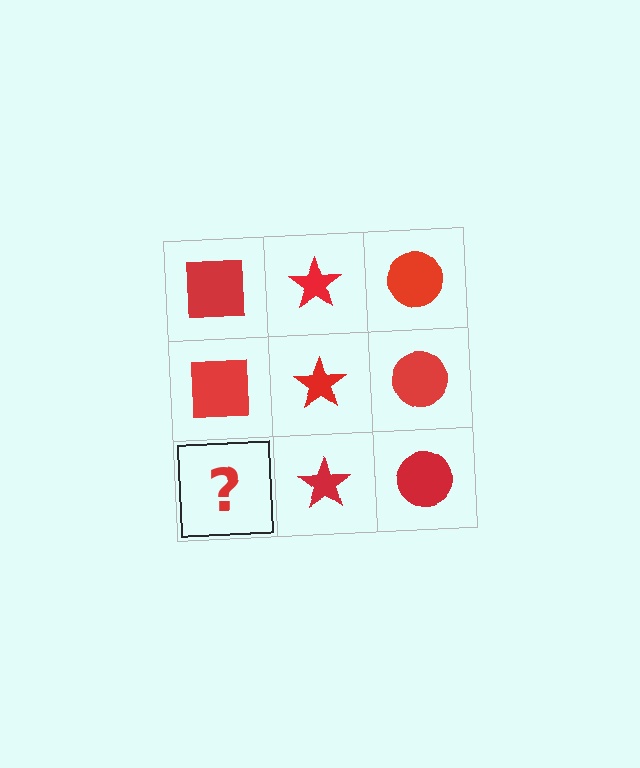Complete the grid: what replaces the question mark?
The question mark should be replaced with a red square.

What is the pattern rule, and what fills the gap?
The rule is that each column has a consistent shape. The gap should be filled with a red square.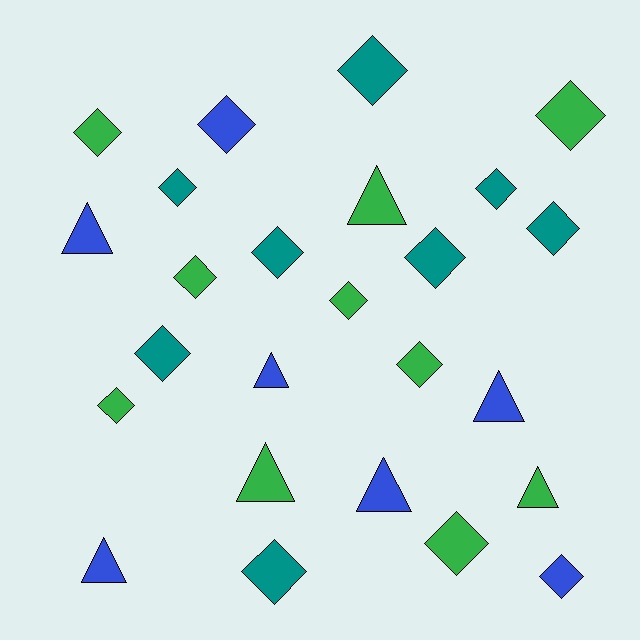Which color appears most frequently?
Green, with 10 objects.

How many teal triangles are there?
There are no teal triangles.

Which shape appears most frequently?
Diamond, with 17 objects.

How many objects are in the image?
There are 25 objects.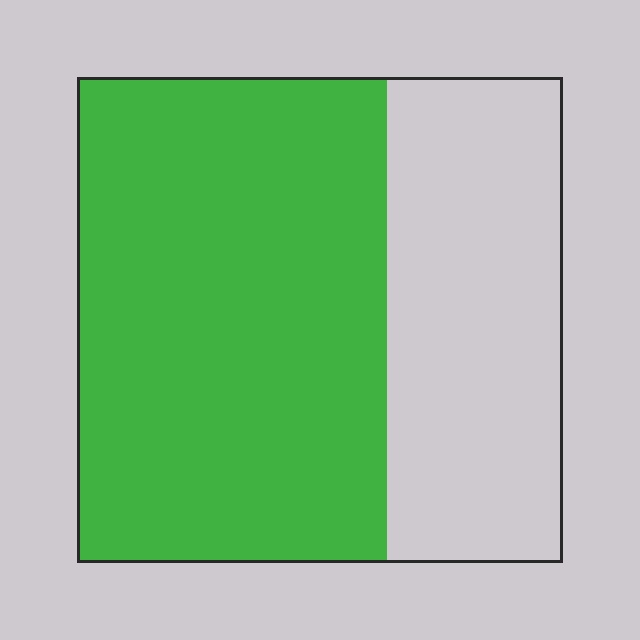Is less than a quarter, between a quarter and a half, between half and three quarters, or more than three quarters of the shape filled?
Between half and three quarters.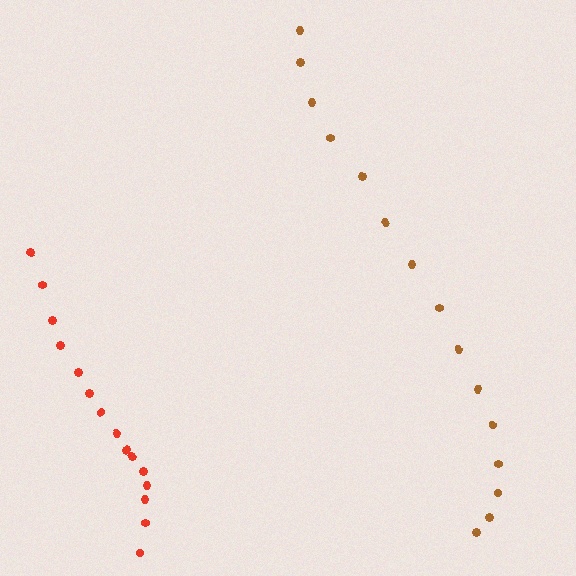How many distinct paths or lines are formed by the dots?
There are 2 distinct paths.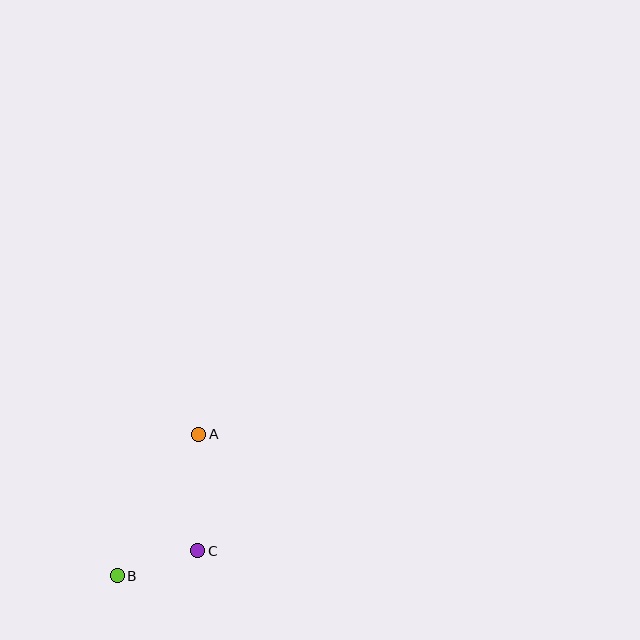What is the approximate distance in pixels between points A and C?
The distance between A and C is approximately 116 pixels.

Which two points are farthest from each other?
Points A and B are farthest from each other.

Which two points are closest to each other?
Points B and C are closest to each other.